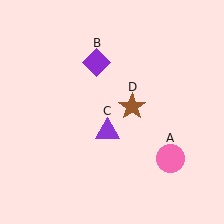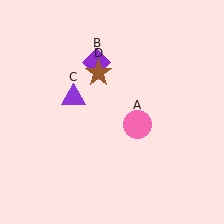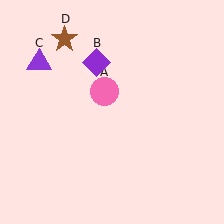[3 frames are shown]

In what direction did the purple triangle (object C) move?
The purple triangle (object C) moved up and to the left.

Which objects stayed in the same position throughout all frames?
Purple diamond (object B) remained stationary.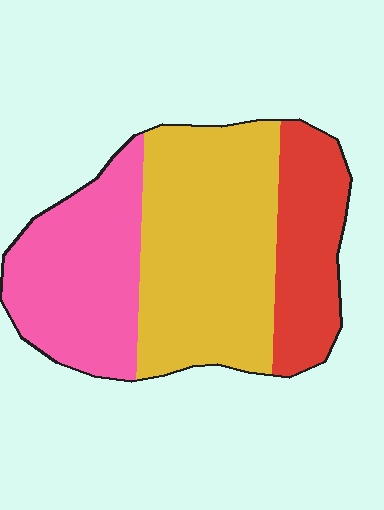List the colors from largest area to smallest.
From largest to smallest: yellow, pink, red.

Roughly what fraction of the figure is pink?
Pink takes up between a sixth and a third of the figure.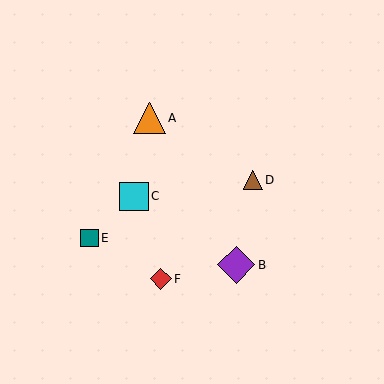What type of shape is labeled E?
Shape E is a teal square.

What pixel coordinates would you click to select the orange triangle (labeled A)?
Click at (149, 118) to select the orange triangle A.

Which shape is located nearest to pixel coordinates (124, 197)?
The cyan square (labeled C) at (134, 196) is nearest to that location.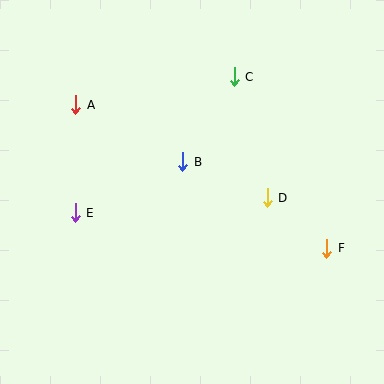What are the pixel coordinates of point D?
Point D is at (267, 198).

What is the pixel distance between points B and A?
The distance between B and A is 121 pixels.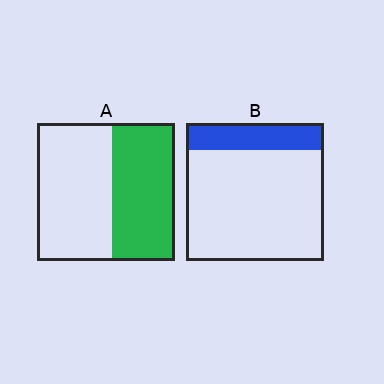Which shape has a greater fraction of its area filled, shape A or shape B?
Shape A.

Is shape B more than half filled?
No.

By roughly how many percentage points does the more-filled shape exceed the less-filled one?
By roughly 25 percentage points (A over B).